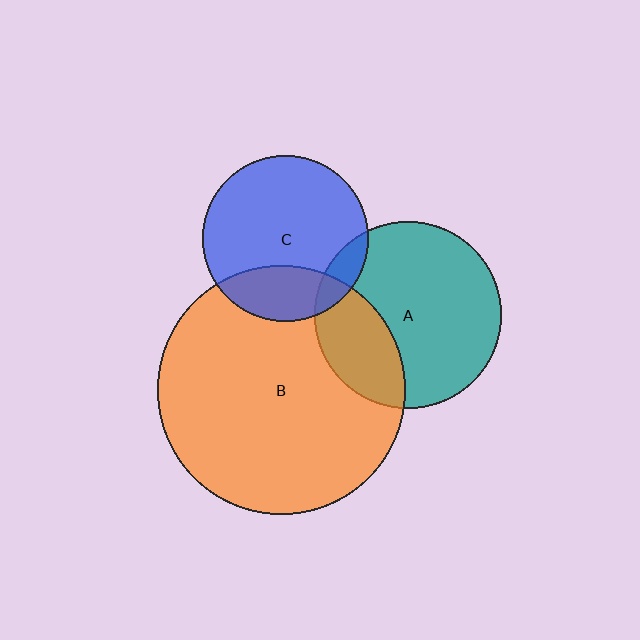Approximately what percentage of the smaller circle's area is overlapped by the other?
Approximately 30%.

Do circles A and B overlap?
Yes.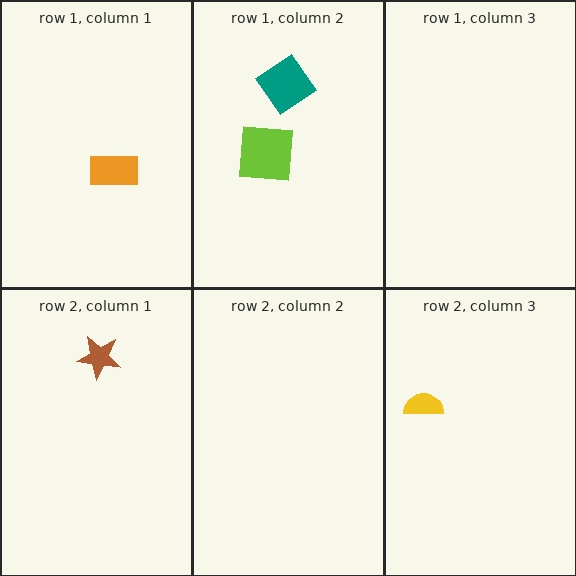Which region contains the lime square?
The row 1, column 2 region.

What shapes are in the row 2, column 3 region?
The yellow semicircle.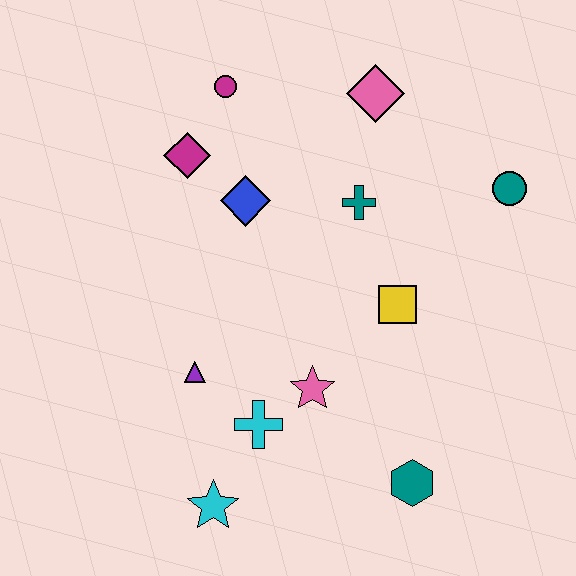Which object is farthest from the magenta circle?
The teal hexagon is farthest from the magenta circle.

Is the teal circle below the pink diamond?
Yes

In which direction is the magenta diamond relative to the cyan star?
The magenta diamond is above the cyan star.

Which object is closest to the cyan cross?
The pink star is closest to the cyan cross.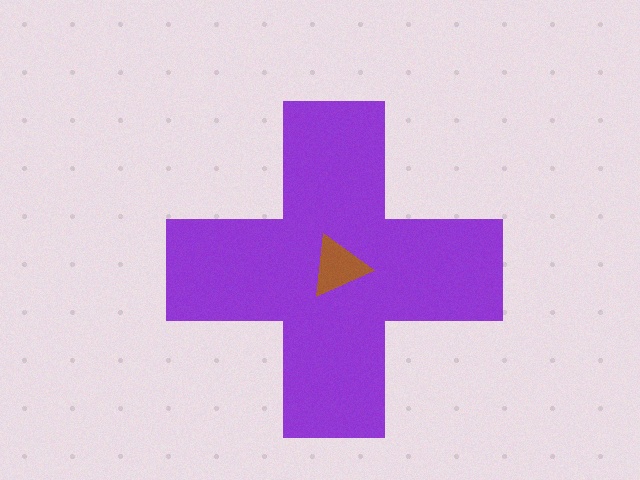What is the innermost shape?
The brown triangle.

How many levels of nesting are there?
2.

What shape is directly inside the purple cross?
The brown triangle.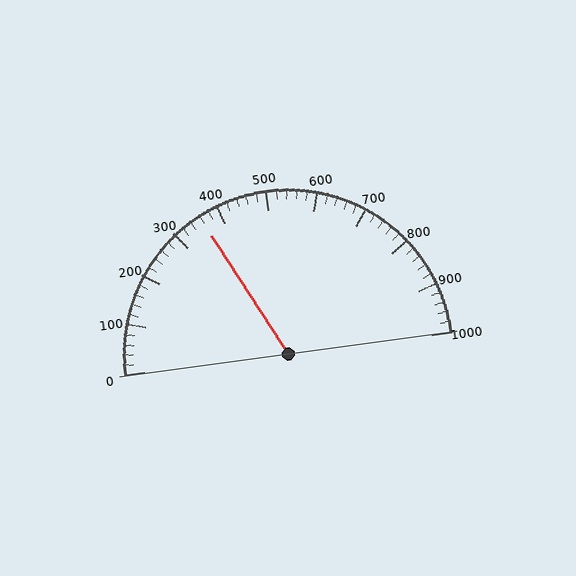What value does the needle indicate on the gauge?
The needle indicates approximately 360.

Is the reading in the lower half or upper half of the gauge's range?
The reading is in the lower half of the range (0 to 1000).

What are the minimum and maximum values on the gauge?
The gauge ranges from 0 to 1000.